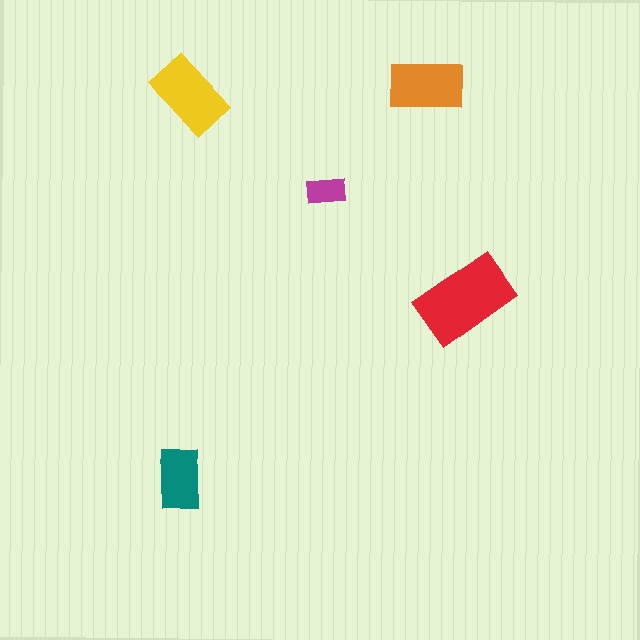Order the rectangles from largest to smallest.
the red one, the yellow one, the orange one, the teal one, the magenta one.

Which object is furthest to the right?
The red rectangle is rightmost.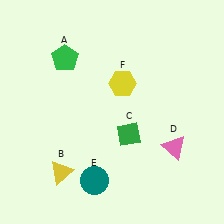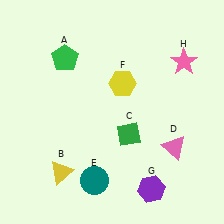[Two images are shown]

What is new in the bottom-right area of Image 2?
A purple hexagon (G) was added in the bottom-right area of Image 2.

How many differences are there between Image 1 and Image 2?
There are 2 differences between the two images.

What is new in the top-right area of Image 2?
A pink star (H) was added in the top-right area of Image 2.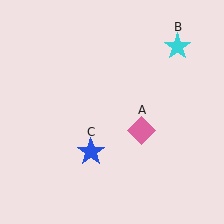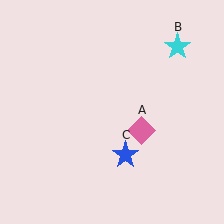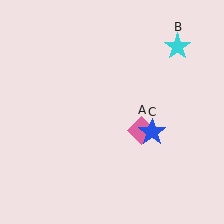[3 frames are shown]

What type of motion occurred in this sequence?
The blue star (object C) rotated counterclockwise around the center of the scene.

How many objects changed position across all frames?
1 object changed position: blue star (object C).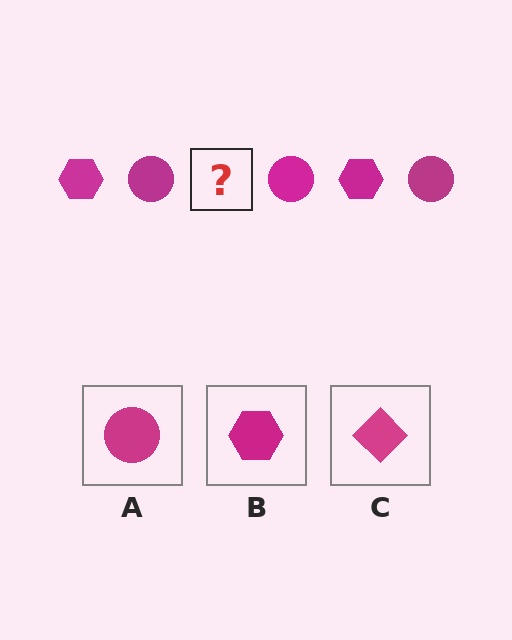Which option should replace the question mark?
Option B.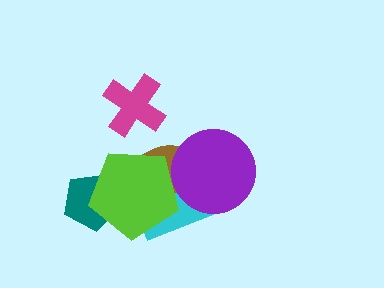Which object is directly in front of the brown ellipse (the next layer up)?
The purple circle is directly in front of the brown ellipse.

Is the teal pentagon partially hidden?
Yes, it is partially covered by another shape.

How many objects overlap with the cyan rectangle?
3 objects overlap with the cyan rectangle.